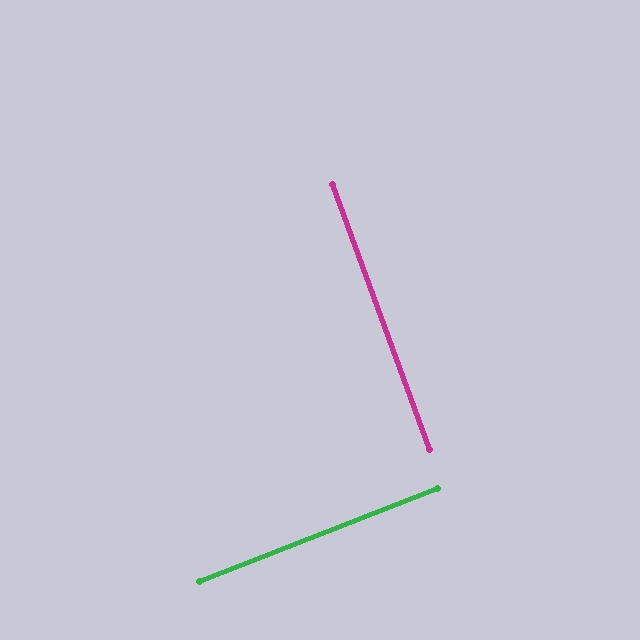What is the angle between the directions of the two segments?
Approximately 89 degrees.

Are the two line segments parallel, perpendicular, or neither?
Perpendicular — they meet at approximately 89°.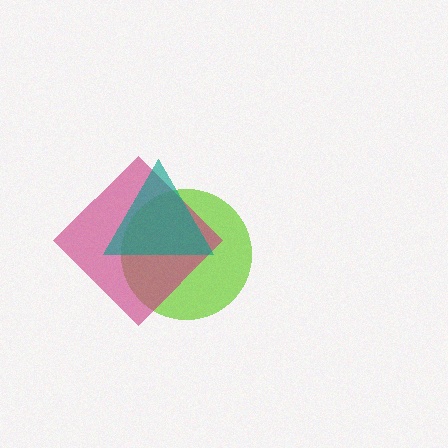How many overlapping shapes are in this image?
There are 3 overlapping shapes in the image.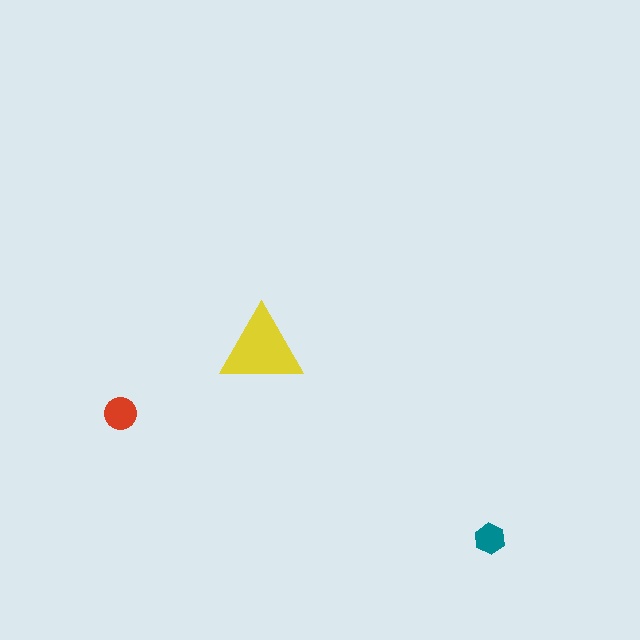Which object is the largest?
The yellow triangle.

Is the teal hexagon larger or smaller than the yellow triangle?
Smaller.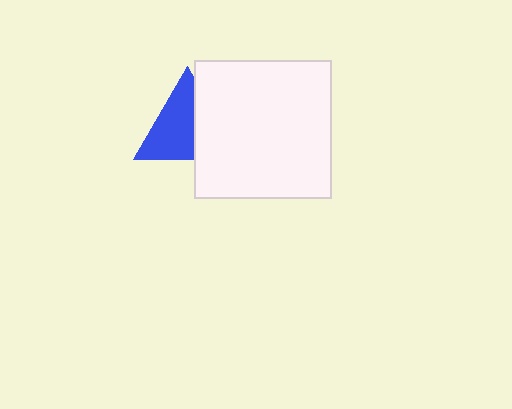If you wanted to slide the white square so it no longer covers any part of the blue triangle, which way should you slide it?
Slide it right — that is the most direct way to separate the two shapes.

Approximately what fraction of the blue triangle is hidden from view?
Roughly 40% of the blue triangle is hidden behind the white square.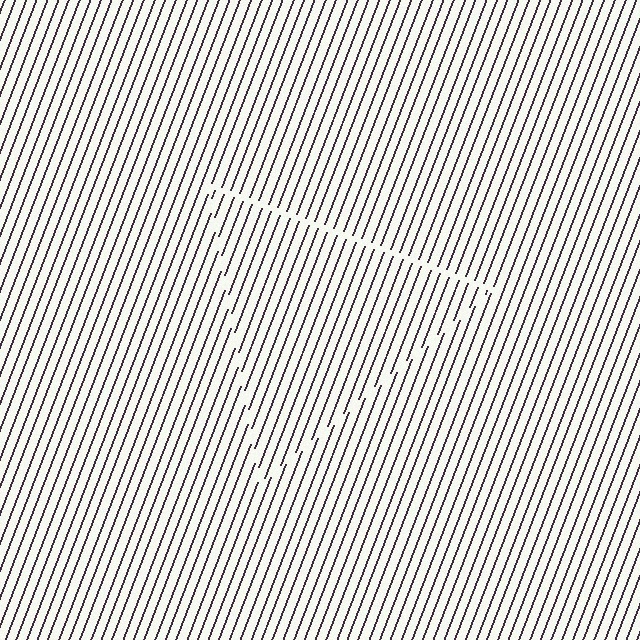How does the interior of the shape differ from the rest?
The interior of the shape contains the same grating, shifted by half a period — the contour is defined by the phase discontinuity where line-ends from the inner and outer gratings abut.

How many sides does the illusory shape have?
3 sides — the line-ends trace a triangle.